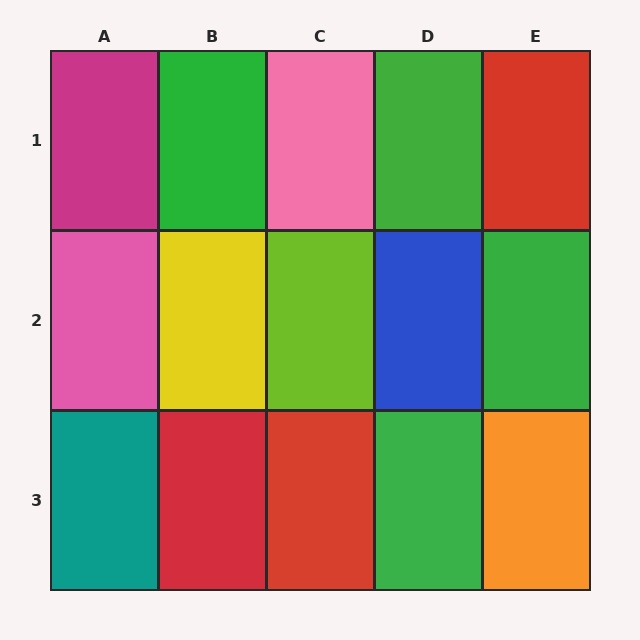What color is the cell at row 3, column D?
Green.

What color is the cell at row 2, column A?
Pink.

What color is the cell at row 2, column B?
Yellow.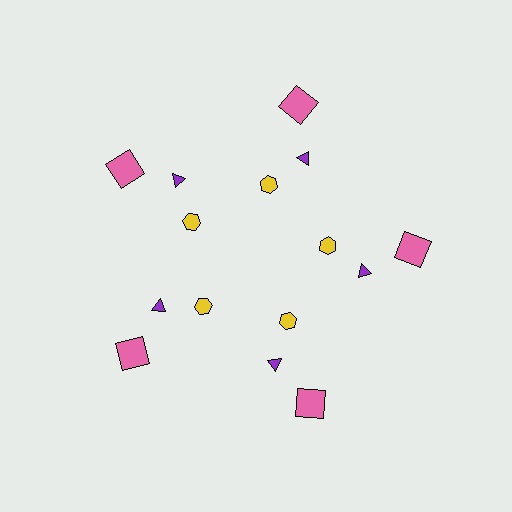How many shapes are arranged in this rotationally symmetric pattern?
There are 15 shapes, arranged in 5 groups of 3.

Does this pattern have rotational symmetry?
Yes, this pattern has 5-fold rotational symmetry. It looks the same after rotating 72 degrees around the center.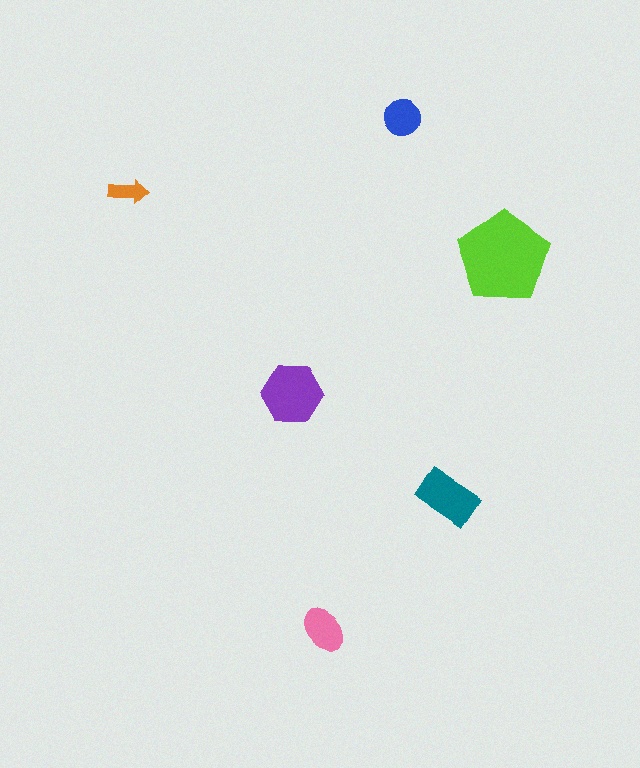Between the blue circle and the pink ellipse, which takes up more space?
The pink ellipse.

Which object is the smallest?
The orange arrow.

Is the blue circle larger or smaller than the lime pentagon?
Smaller.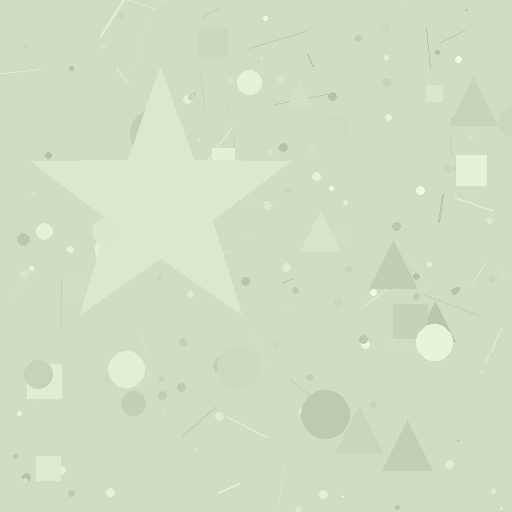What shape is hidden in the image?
A star is hidden in the image.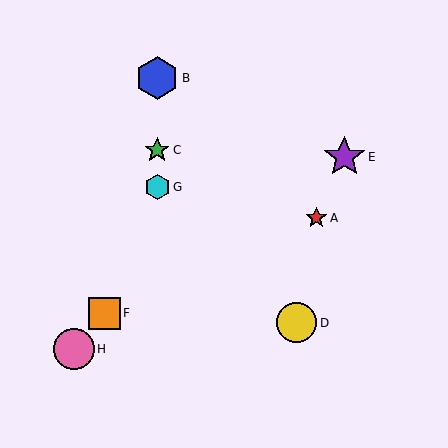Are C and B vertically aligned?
Yes, both are at x≈157.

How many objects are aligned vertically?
3 objects (B, C, G) are aligned vertically.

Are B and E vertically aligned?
No, B is at x≈157 and E is at x≈344.